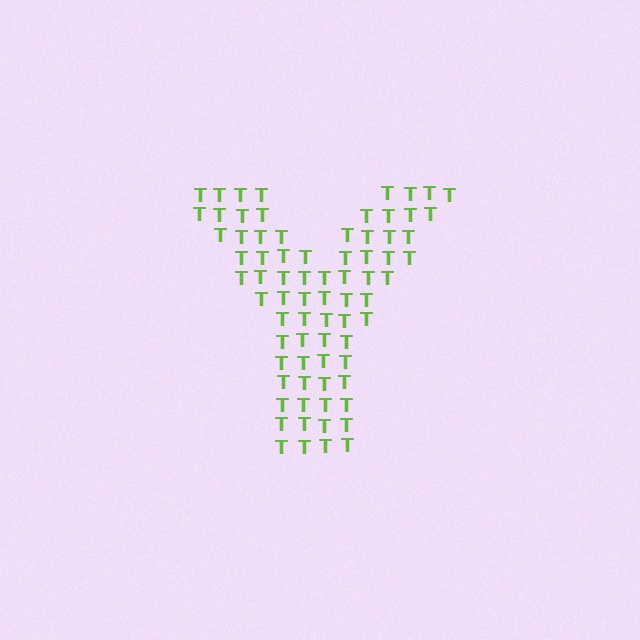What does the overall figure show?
The overall figure shows the letter Y.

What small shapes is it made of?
It is made of small letter T's.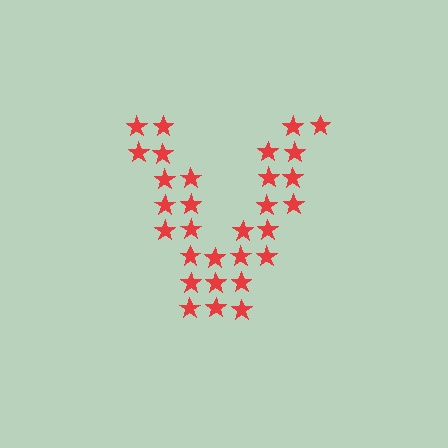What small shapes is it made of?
It is made of small stars.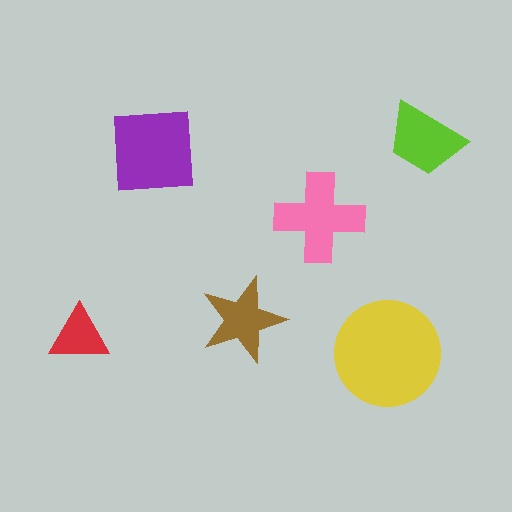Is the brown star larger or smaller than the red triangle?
Larger.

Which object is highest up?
The lime trapezoid is topmost.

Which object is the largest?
The yellow circle.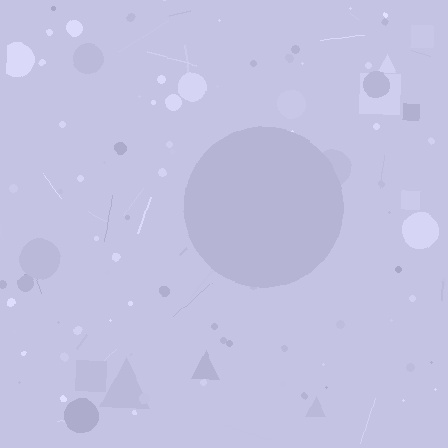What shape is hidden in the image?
A circle is hidden in the image.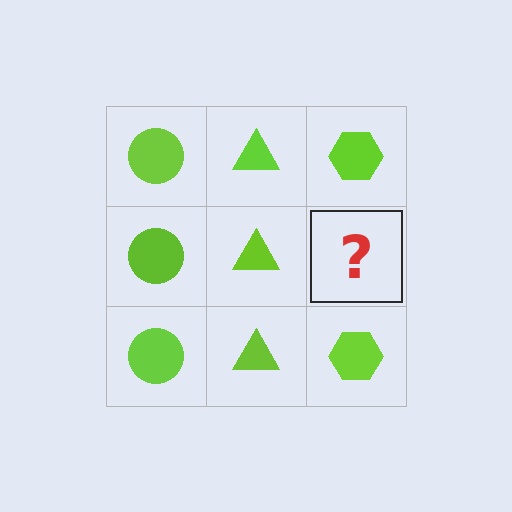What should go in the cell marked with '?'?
The missing cell should contain a lime hexagon.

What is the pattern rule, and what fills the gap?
The rule is that each column has a consistent shape. The gap should be filled with a lime hexagon.